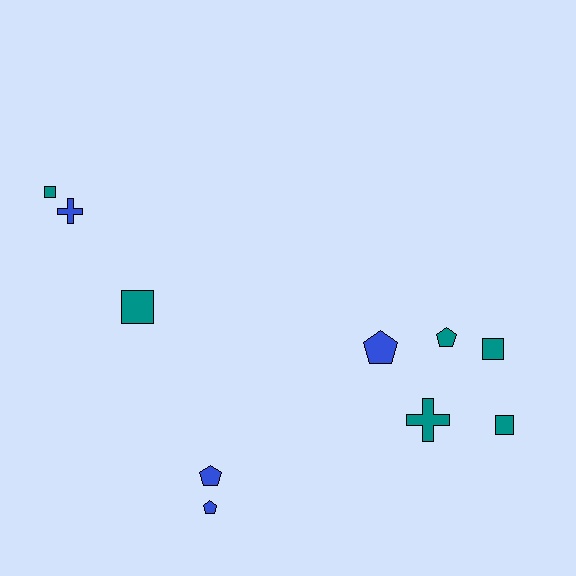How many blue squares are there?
There are no blue squares.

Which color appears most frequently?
Teal, with 6 objects.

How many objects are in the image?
There are 10 objects.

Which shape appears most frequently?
Pentagon, with 4 objects.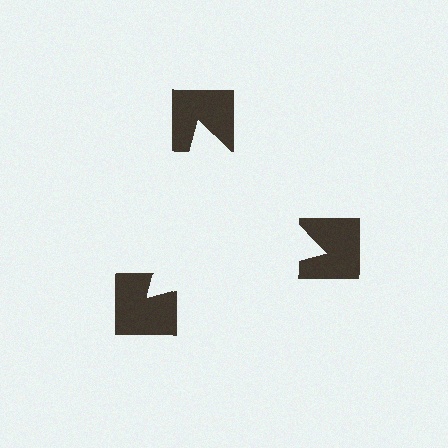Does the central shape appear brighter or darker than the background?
It typically appears slightly brighter than the background, even though no actual brightness change is drawn.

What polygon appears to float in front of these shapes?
An illusory triangle — its edges are inferred from the aligned wedge cuts in the notched squares, not physically drawn.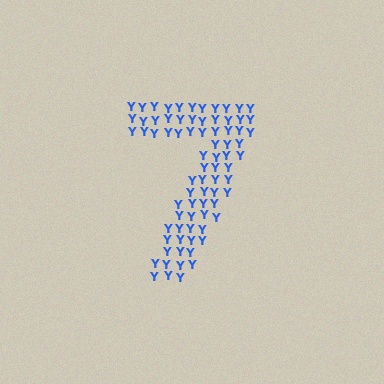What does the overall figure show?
The overall figure shows the digit 7.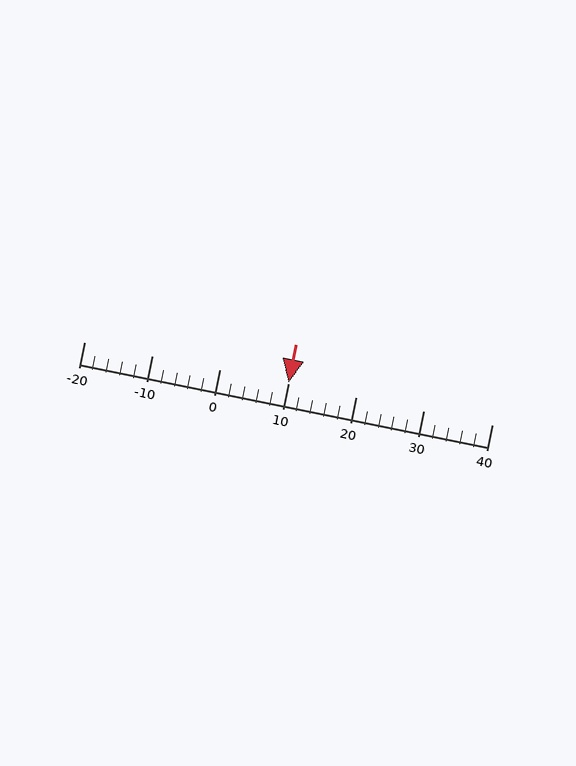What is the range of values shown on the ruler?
The ruler shows values from -20 to 40.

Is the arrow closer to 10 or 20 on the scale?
The arrow is closer to 10.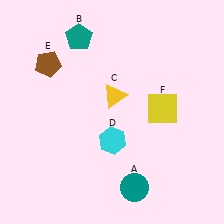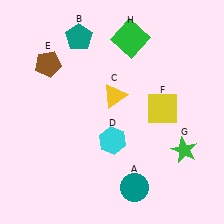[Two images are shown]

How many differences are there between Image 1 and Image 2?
There are 2 differences between the two images.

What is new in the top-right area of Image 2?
A green square (H) was added in the top-right area of Image 2.